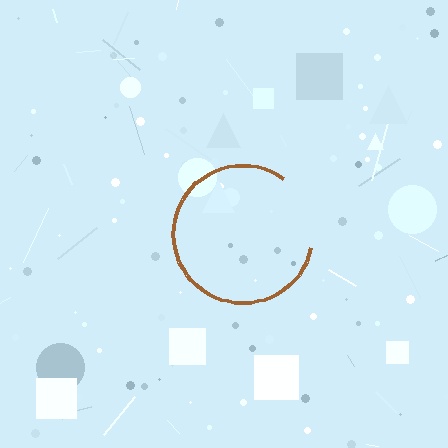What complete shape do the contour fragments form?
The contour fragments form a circle.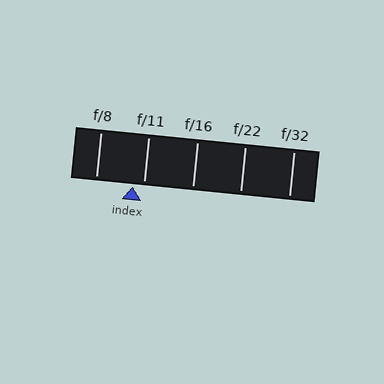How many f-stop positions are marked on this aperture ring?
There are 5 f-stop positions marked.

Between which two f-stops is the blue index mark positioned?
The index mark is between f/8 and f/11.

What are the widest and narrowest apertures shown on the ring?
The widest aperture shown is f/8 and the narrowest is f/32.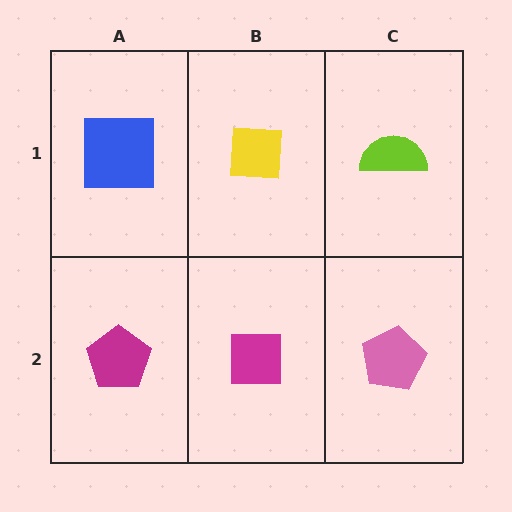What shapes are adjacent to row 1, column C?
A pink pentagon (row 2, column C), a yellow square (row 1, column B).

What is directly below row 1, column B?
A magenta square.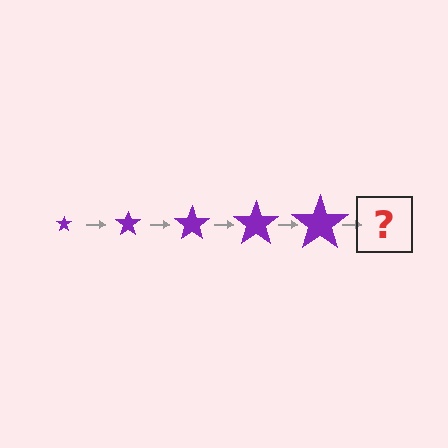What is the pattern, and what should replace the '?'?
The pattern is that the star gets progressively larger each step. The '?' should be a purple star, larger than the previous one.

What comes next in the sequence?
The next element should be a purple star, larger than the previous one.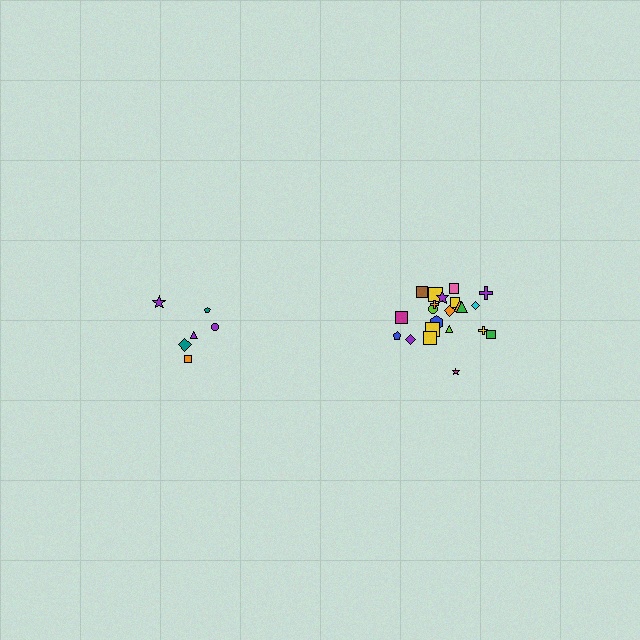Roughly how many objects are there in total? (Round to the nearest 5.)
Roughly 30 objects in total.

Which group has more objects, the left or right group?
The right group.